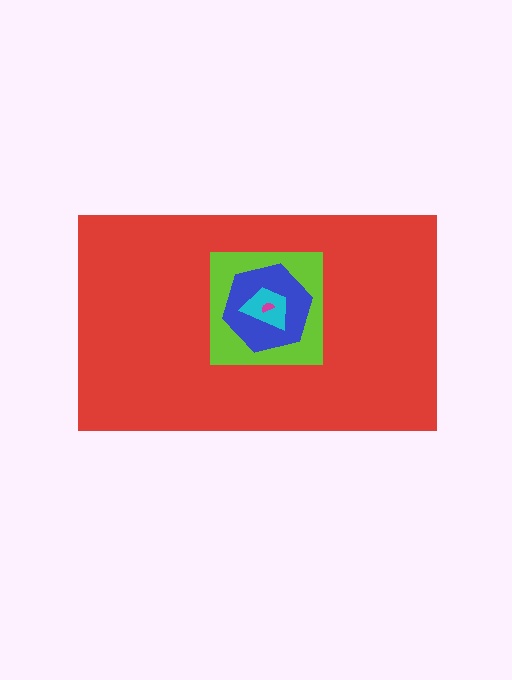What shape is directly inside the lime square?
The blue hexagon.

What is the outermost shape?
The red rectangle.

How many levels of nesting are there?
5.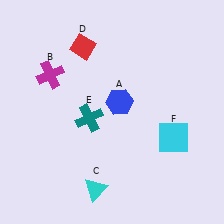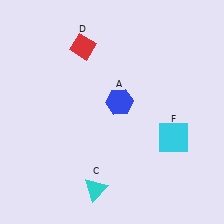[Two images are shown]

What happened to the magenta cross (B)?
The magenta cross (B) was removed in Image 2. It was in the top-left area of Image 1.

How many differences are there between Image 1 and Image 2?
There are 2 differences between the two images.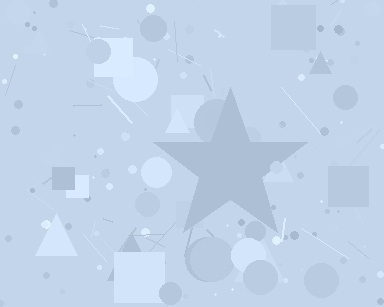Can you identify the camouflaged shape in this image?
The camouflaged shape is a star.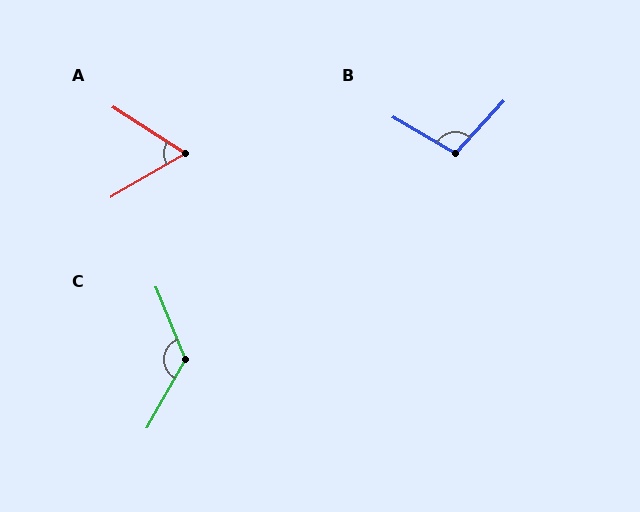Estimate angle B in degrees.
Approximately 102 degrees.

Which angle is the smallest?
A, at approximately 62 degrees.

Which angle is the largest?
C, at approximately 129 degrees.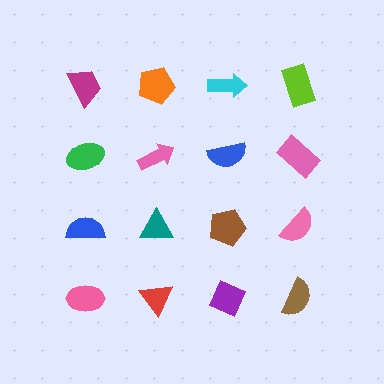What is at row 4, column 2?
A red triangle.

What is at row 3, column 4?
A pink semicircle.